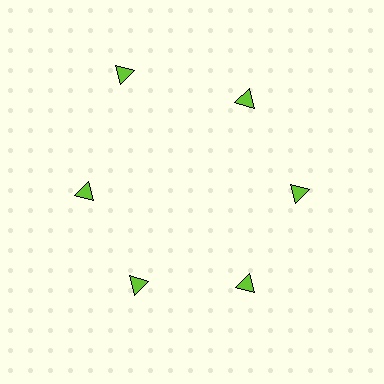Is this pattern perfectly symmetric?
No. The 6 lime triangles are arranged in a ring, but one element near the 11 o'clock position is pushed outward from the center, breaking the 6-fold rotational symmetry.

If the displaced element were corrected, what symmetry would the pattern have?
It would have 6-fold rotational symmetry — the pattern would map onto itself every 60 degrees.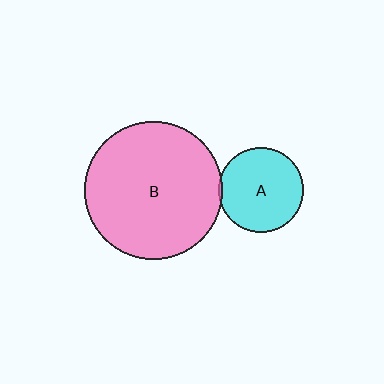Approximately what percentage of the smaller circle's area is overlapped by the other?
Approximately 5%.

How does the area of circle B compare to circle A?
Approximately 2.6 times.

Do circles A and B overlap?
Yes.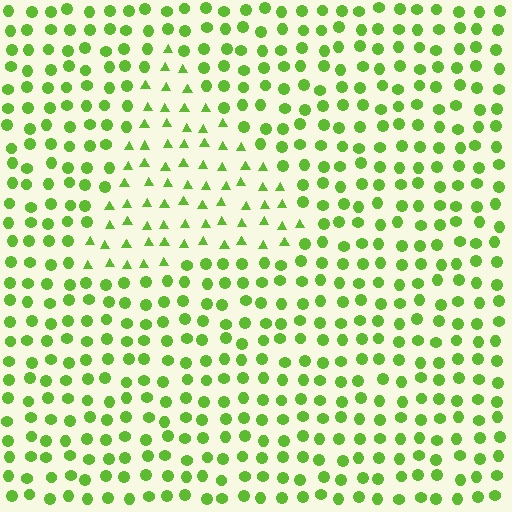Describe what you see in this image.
The image is filled with small lime elements arranged in a uniform grid. A triangle-shaped region contains triangles, while the surrounding area contains circles. The boundary is defined purely by the change in element shape.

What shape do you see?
I see a triangle.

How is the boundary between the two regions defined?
The boundary is defined by a change in element shape: triangles inside vs. circles outside. All elements share the same color and spacing.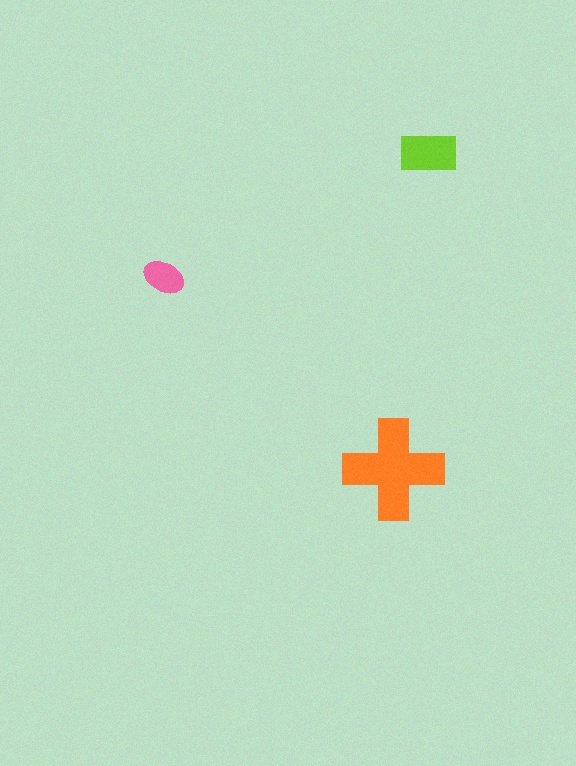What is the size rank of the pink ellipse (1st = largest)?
3rd.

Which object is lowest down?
The orange cross is bottommost.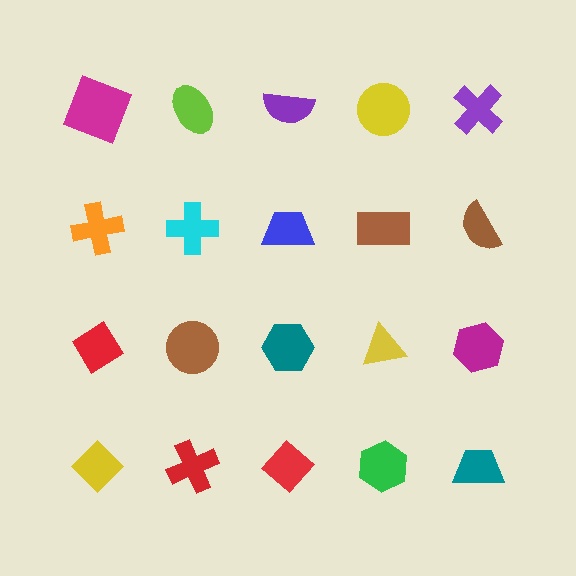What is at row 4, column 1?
A yellow diamond.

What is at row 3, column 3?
A teal hexagon.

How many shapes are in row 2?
5 shapes.